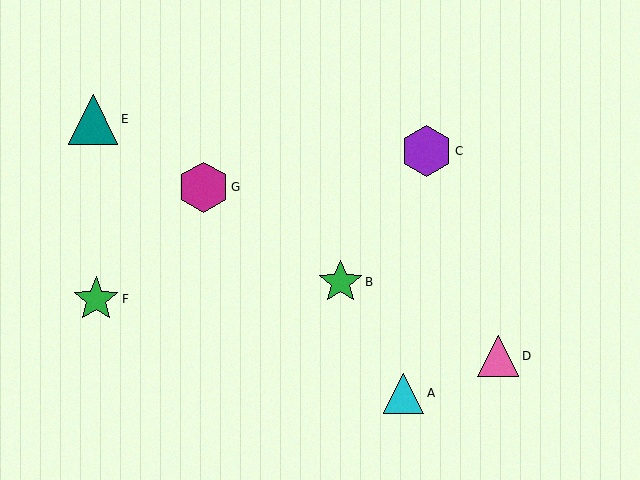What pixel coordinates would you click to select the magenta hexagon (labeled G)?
Click at (203, 187) to select the magenta hexagon G.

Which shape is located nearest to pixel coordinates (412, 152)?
The purple hexagon (labeled C) at (426, 151) is nearest to that location.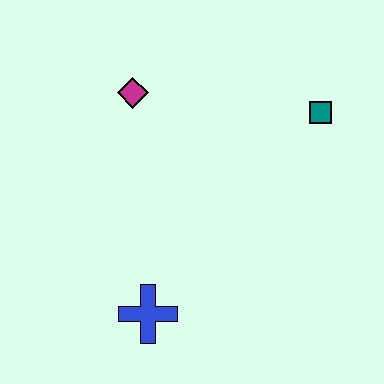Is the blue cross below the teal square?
Yes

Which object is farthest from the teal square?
The blue cross is farthest from the teal square.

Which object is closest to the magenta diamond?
The teal square is closest to the magenta diamond.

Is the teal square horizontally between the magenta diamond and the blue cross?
No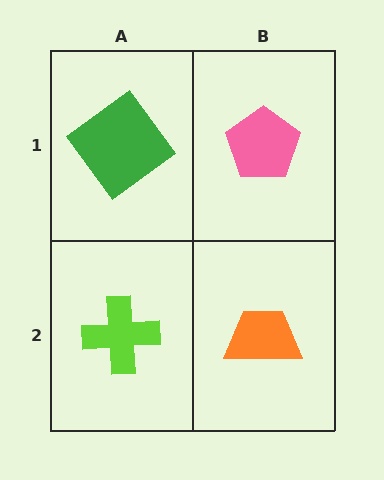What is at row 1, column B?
A pink pentagon.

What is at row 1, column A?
A green diamond.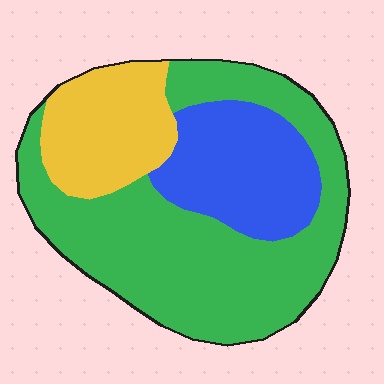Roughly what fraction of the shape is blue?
Blue covers about 25% of the shape.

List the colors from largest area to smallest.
From largest to smallest: green, blue, yellow.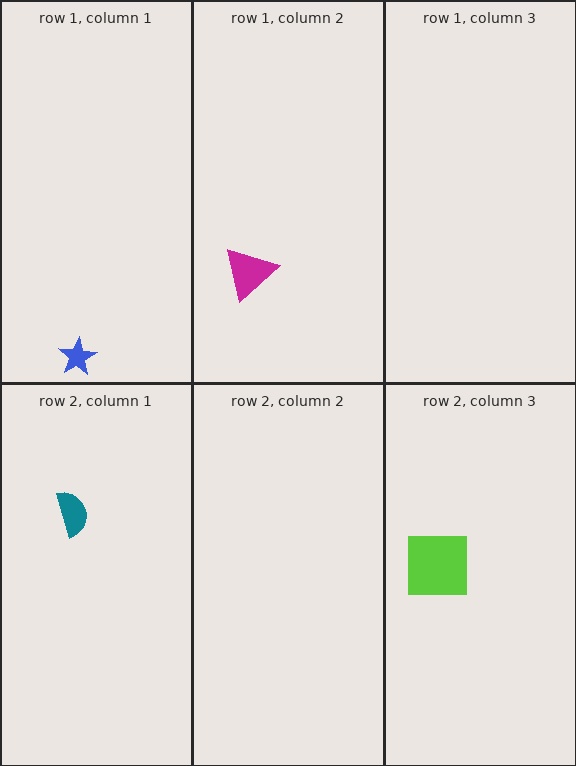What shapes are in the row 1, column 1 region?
The blue star.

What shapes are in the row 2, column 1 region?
The teal semicircle.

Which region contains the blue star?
The row 1, column 1 region.